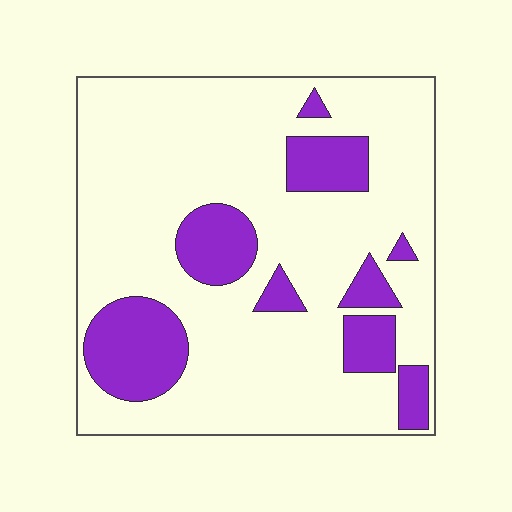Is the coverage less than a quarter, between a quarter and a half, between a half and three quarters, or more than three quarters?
Less than a quarter.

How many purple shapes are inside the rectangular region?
9.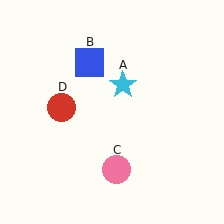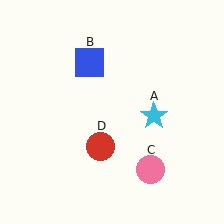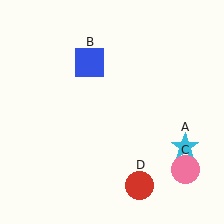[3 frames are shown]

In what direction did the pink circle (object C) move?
The pink circle (object C) moved right.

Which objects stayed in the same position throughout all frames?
Blue square (object B) remained stationary.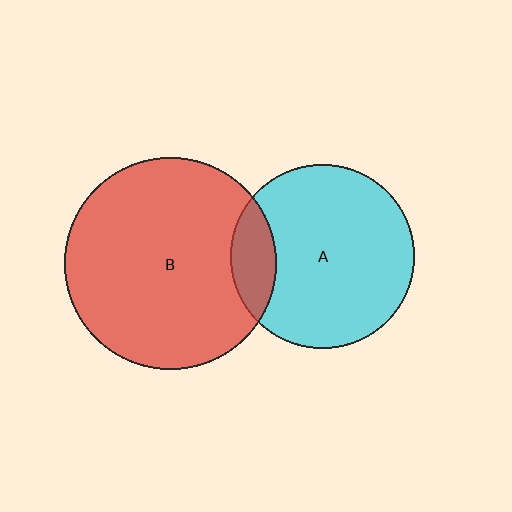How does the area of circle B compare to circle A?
Approximately 1.3 times.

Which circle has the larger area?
Circle B (red).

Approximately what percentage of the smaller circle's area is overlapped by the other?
Approximately 15%.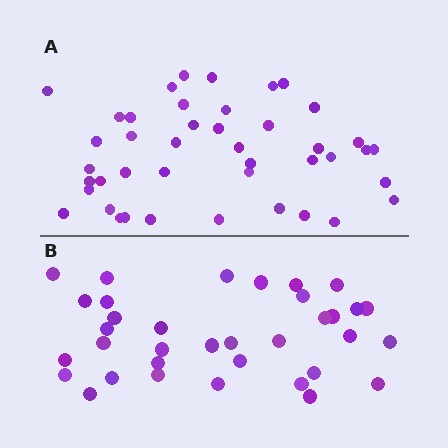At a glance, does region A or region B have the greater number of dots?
Region A (the top region) has more dots.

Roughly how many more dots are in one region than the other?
Region A has roughly 8 or so more dots than region B.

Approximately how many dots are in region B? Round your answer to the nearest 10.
About 40 dots. (The exact count is 35, which rounds to 40.)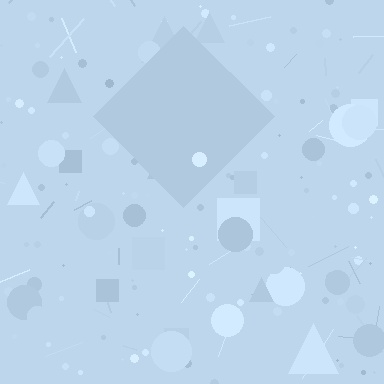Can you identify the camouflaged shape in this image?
The camouflaged shape is a diamond.